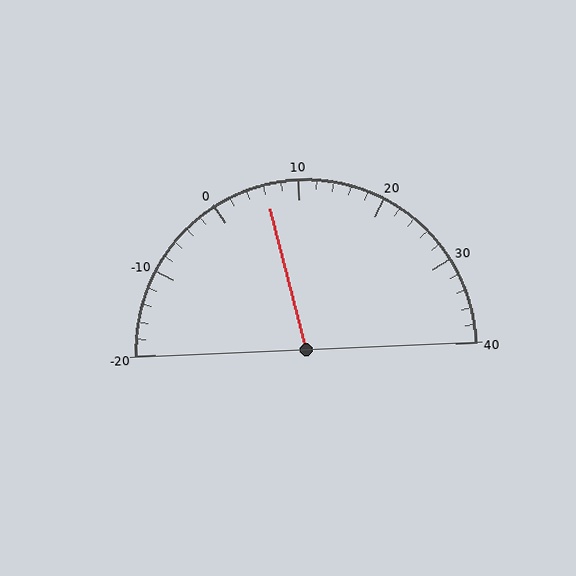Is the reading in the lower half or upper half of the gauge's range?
The reading is in the lower half of the range (-20 to 40).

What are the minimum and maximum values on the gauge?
The gauge ranges from -20 to 40.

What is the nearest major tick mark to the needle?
The nearest major tick mark is 10.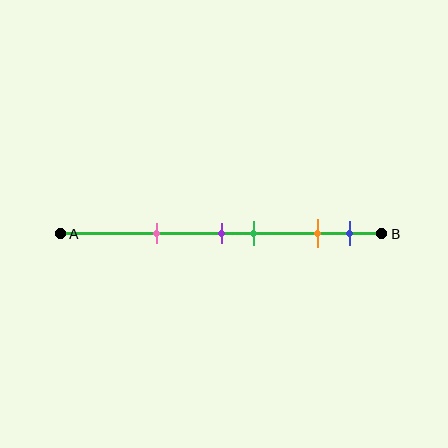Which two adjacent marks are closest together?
The purple and green marks are the closest adjacent pair.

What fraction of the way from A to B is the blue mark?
The blue mark is approximately 90% (0.9) of the way from A to B.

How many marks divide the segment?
There are 5 marks dividing the segment.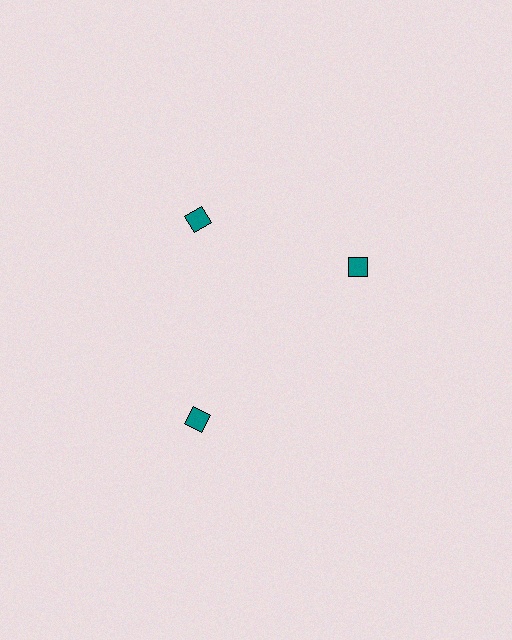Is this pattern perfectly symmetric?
No. The 3 teal diamonds are arranged in a ring, but one element near the 3 o'clock position is rotated out of alignment along the ring, breaking the 3-fold rotational symmetry.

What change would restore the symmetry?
The symmetry would be restored by rotating it back into even spacing with its neighbors so that all 3 diamonds sit at equal angles and equal distance from the center.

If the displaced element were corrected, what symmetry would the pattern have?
It would have 3-fold rotational symmetry — the pattern would map onto itself every 120 degrees.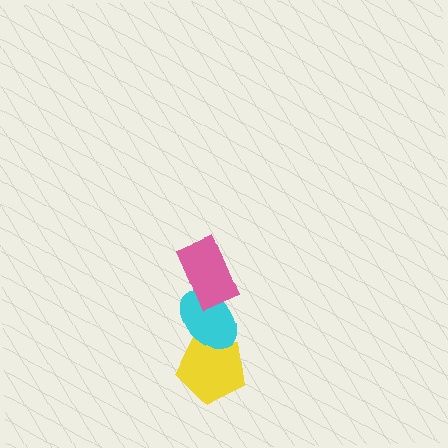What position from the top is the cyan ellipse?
The cyan ellipse is 2nd from the top.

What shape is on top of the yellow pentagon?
The cyan ellipse is on top of the yellow pentagon.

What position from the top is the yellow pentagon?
The yellow pentagon is 3rd from the top.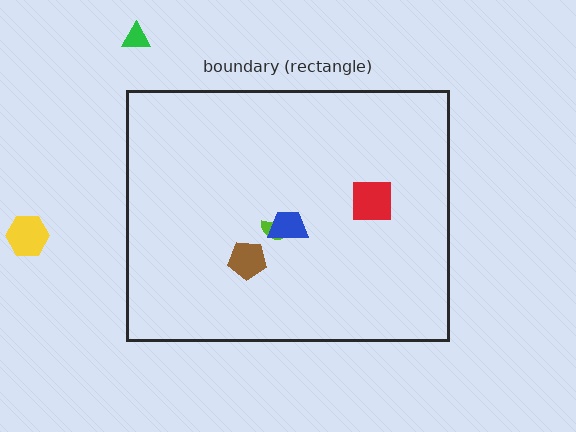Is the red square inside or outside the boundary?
Inside.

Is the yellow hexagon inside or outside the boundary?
Outside.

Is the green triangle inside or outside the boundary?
Outside.